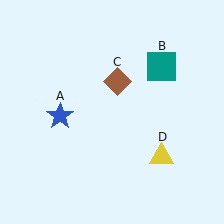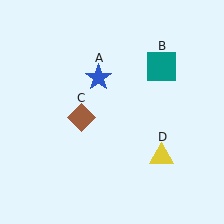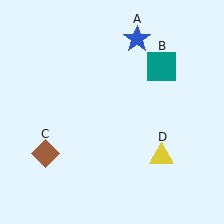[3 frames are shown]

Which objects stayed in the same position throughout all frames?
Teal square (object B) and yellow triangle (object D) remained stationary.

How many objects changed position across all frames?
2 objects changed position: blue star (object A), brown diamond (object C).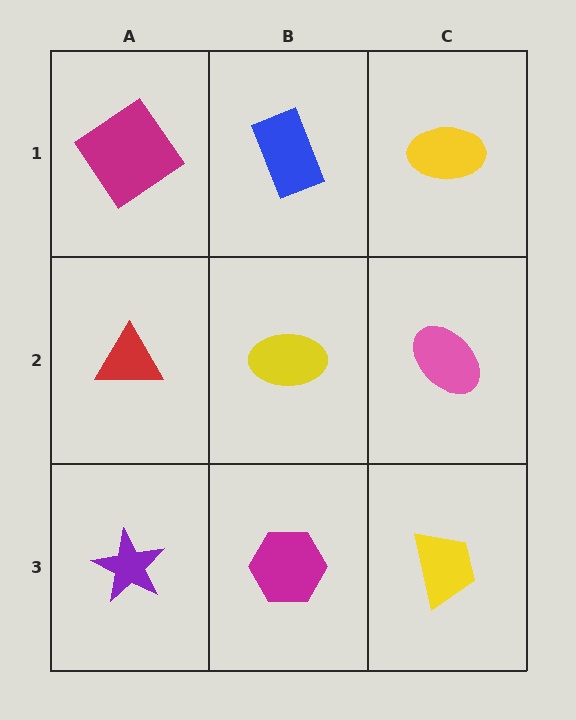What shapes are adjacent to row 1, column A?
A red triangle (row 2, column A), a blue rectangle (row 1, column B).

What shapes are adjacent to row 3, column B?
A yellow ellipse (row 2, column B), a purple star (row 3, column A), a yellow trapezoid (row 3, column C).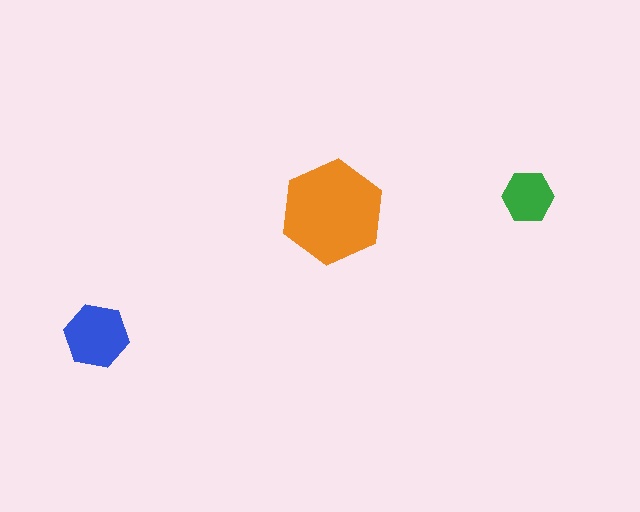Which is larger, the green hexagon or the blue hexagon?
The blue one.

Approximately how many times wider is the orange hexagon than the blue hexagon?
About 1.5 times wider.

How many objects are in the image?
There are 3 objects in the image.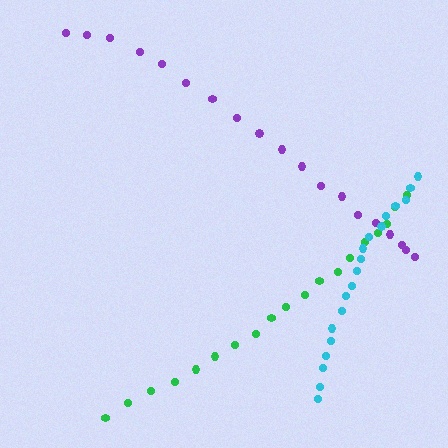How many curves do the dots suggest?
There are 3 distinct paths.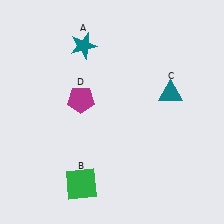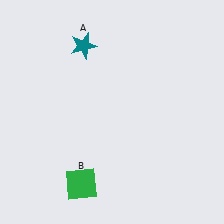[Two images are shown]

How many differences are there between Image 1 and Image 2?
There are 2 differences between the two images.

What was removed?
The magenta pentagon (D), the teal triangle (C) were removed in Image 2.